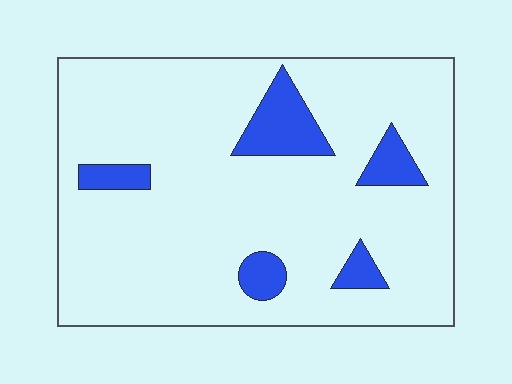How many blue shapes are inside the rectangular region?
5.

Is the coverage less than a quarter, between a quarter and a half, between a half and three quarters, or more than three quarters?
Less than a quarter.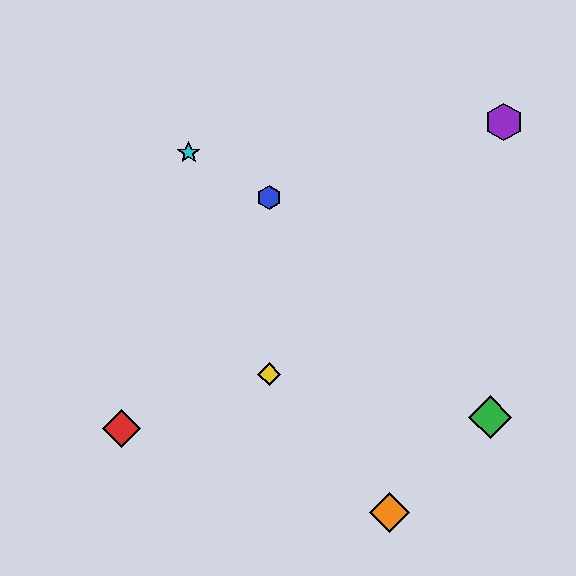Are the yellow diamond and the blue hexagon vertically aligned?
Yes, both are at x≈269.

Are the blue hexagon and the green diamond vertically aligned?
No, the blue hexagon is at x≈269 and the green diamond is at x≈490.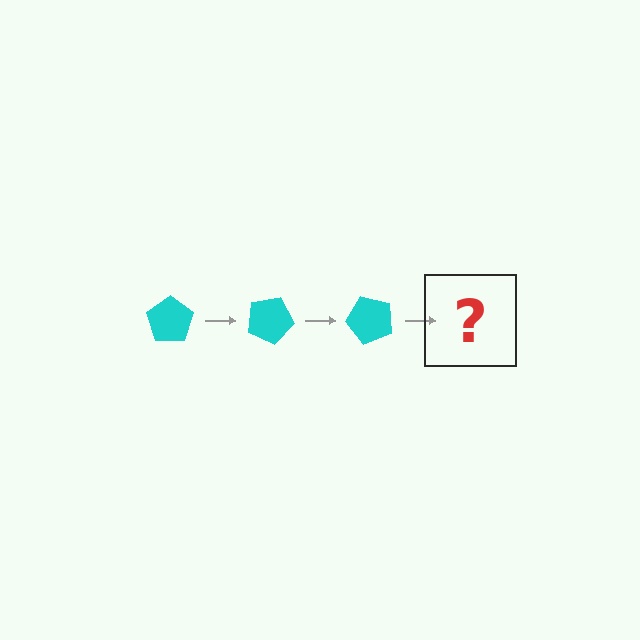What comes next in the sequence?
The next element should be a cyan pentagon rotated 75 degrees.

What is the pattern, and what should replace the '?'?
The pattern is that the pentagon rotates 25 degrees each step. The '?' should be a cyan pentagon rotated 75 degrees.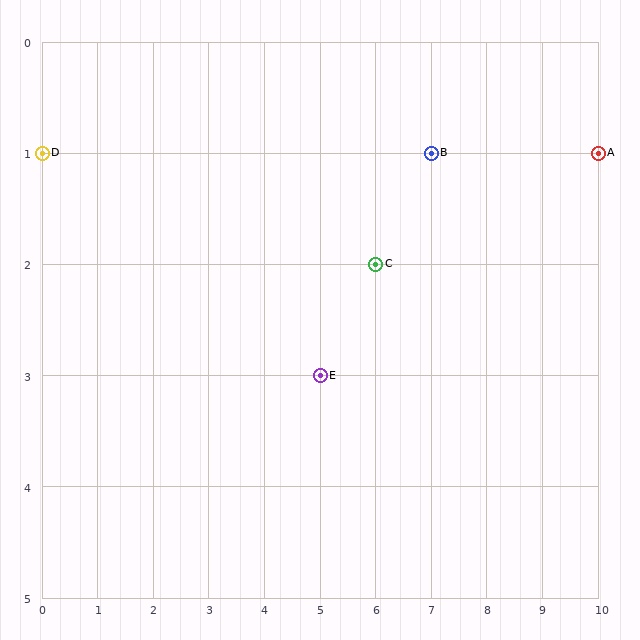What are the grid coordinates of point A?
Point A is at grid coordinates (10, 1).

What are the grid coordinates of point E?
Point E is at grid coordinates (5, 3).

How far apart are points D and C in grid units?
Points D and C are 6 columns and 1 row apart (about 6.1 grid units diagonally).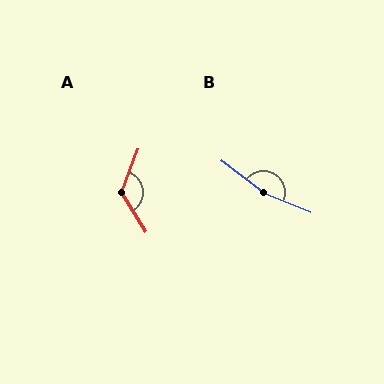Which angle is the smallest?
A, at approximately 127 degrees.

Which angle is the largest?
B, at approximately 165 degrees.